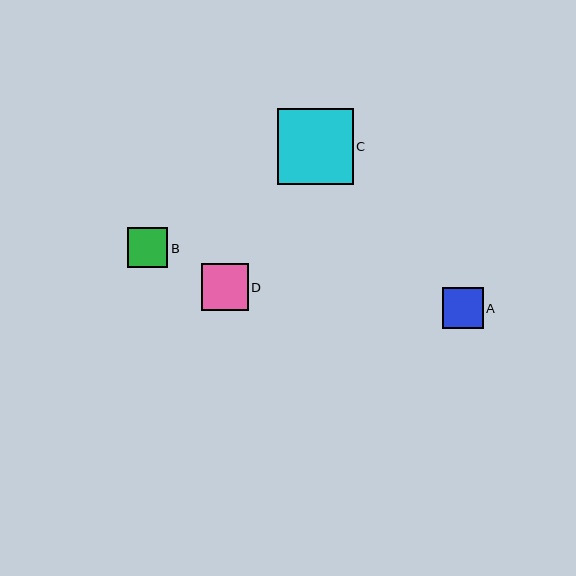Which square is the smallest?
Square B is the smallest with a size of approximately 40 pixels.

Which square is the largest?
Square C is the largest with a size of approximately 76 pixels.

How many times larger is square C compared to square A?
Square C is approximately 1.8 times the size of square A.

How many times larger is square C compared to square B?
Square C is approximately 1.9 times the size of square B.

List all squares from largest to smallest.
From largest to smallest: C, D, A, B.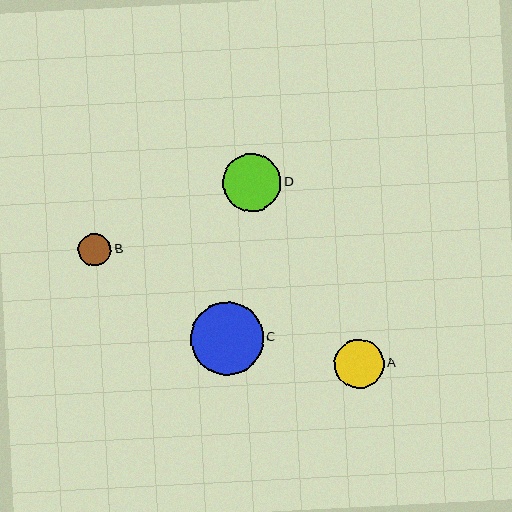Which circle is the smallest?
Circle B is the smallest with a size of approximately 33 pixels.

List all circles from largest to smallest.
From largest to smallest: C, D, A, B.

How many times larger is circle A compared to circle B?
Circle A is approximately 1.5 times the size of circle B.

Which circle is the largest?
Circle C is the largest with a size of approximately 73 pixels.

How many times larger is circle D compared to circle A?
Circle D is approximately 1.2 times the size of circle A.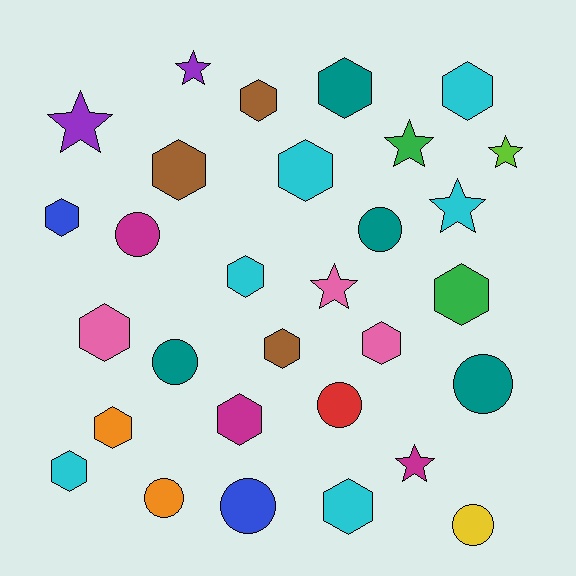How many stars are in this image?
There are 7 stars.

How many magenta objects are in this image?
There are 3 magenta objects.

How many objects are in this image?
There are 30 objects.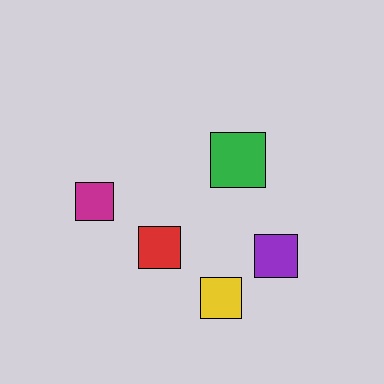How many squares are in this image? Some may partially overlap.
There are 5 squares.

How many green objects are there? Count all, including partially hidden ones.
There is 1 green object.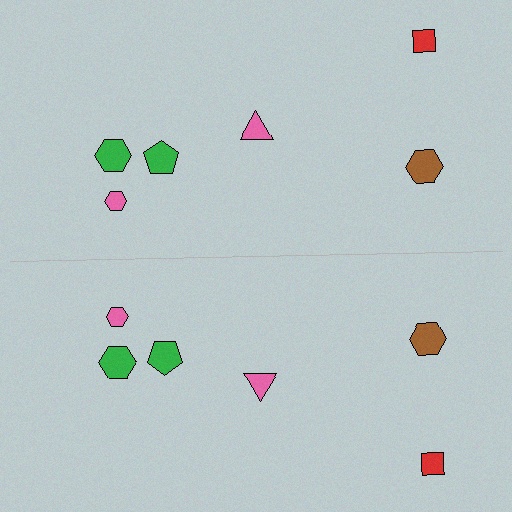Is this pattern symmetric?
Yes, this pattern has bilateral (reflection) symmetry.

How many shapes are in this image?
There are 12 shapes in this image.